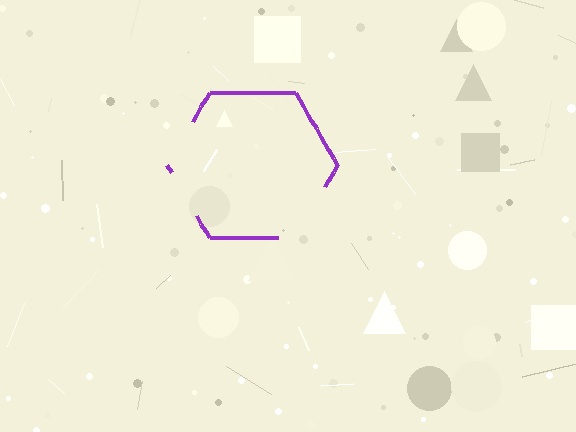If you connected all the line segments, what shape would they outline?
They would outline a hexagon.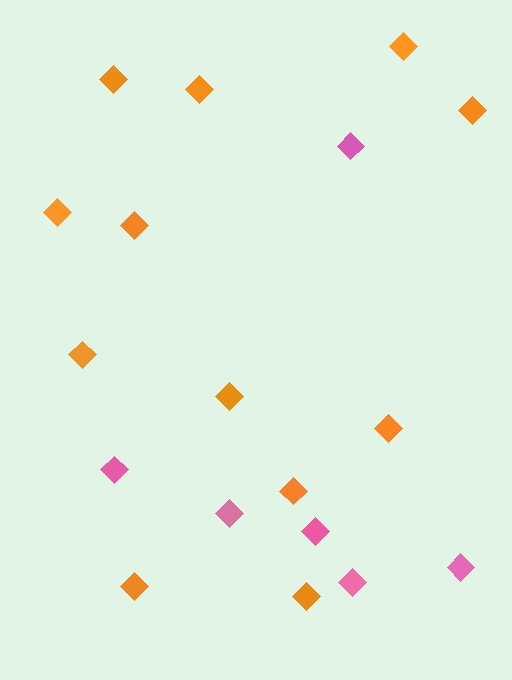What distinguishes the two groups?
There are 2 groups: one group of orange diamonds (12) and one group of pink diamonds (6).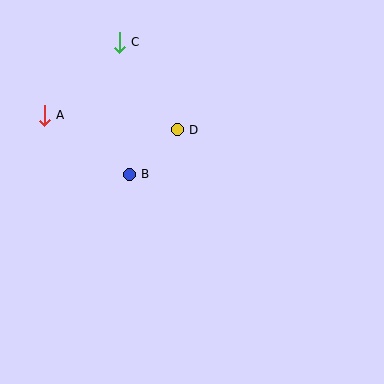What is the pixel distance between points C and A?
The distance between C and A is 105 pixels.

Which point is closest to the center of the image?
Point D at (177, 130) is closest to the center.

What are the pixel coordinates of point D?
Point D is at (177, 130).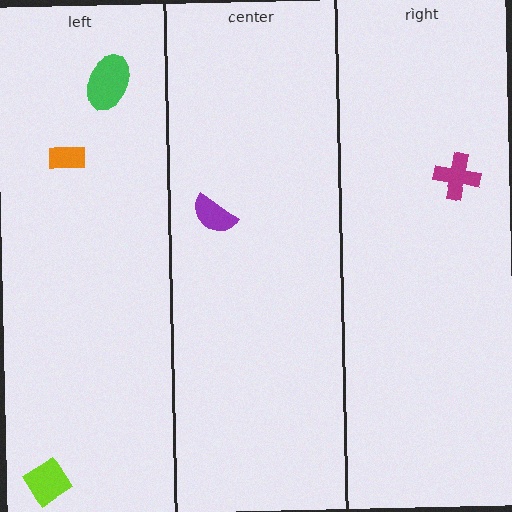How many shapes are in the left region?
3.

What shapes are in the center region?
The purple semicircle.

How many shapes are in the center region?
1.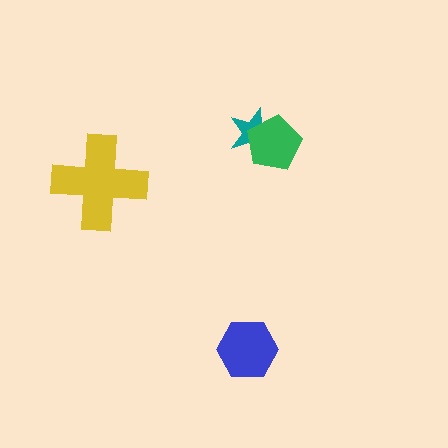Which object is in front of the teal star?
The green pentagon is in front of the teal star.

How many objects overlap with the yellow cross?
0 objects overlap with the yellow cross.